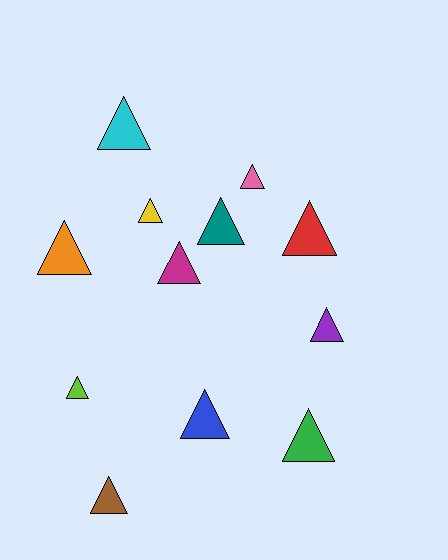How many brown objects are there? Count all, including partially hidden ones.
There is 1 brown object.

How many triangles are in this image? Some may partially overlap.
There are 12 triangles.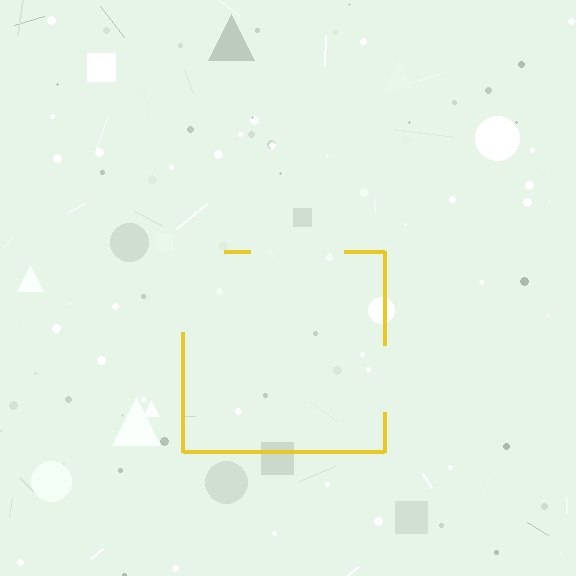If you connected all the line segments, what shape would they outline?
They would outline a square.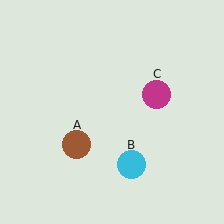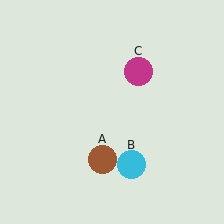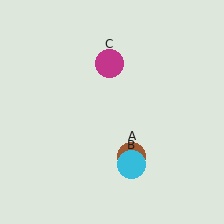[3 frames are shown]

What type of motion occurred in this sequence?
The brown circle (object A), magenta circle (object C) rotated counterclockwise around the center of the scene.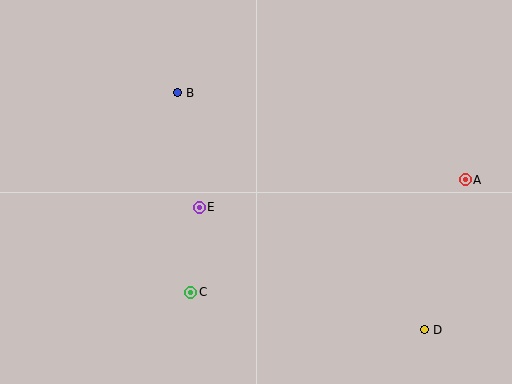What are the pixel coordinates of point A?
Point A is at (465, 180).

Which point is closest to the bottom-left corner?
Point C is closest to the bottom-left corner.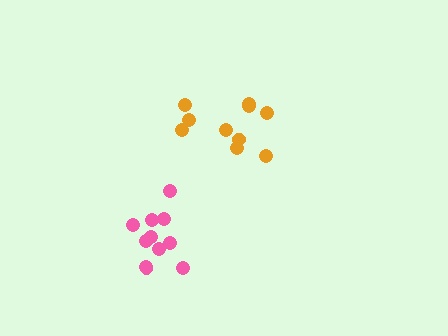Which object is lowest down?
The pink cluster is bottommost.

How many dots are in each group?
Group 1: 11 dots, Group 2: 10 dots (21 total).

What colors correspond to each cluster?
The clusters are colored: pink, orange.